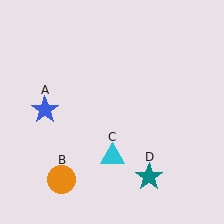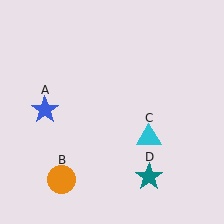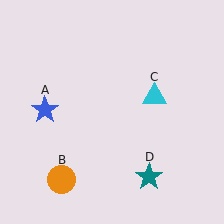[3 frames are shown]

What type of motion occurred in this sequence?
The cyan triangle (object C) rotated counterclockwise around the center of the scene.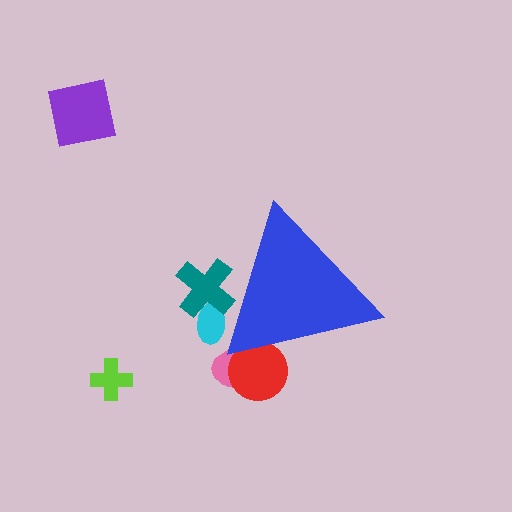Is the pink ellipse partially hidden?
Yes, the pink ellipse is partially hidden behind the blue triangle.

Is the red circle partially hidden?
Yes, the red circle is partially hidden behind the blue triangle.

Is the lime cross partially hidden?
No, the lime cross is fully visible.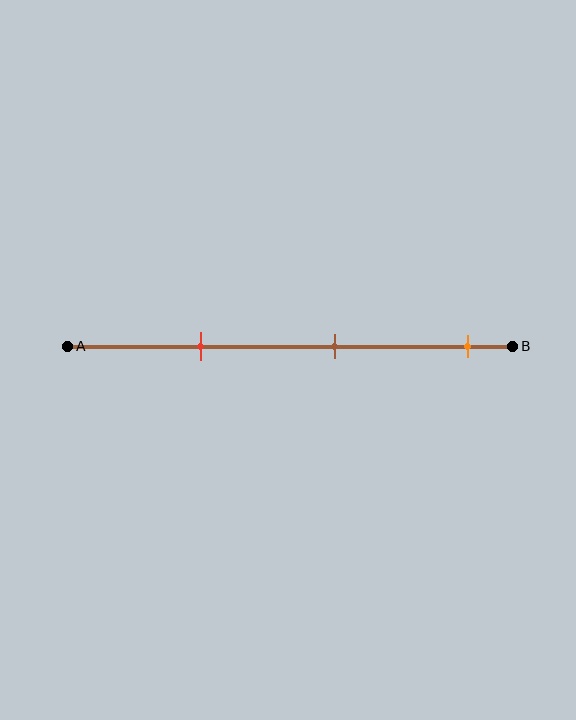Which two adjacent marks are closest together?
The red and brown marks are the closest adjacent pair.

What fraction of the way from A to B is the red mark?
The red mark is approximately 30% (0.3) of the way from A to B.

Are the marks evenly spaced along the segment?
Yes, the marks are approximately evenly spaced.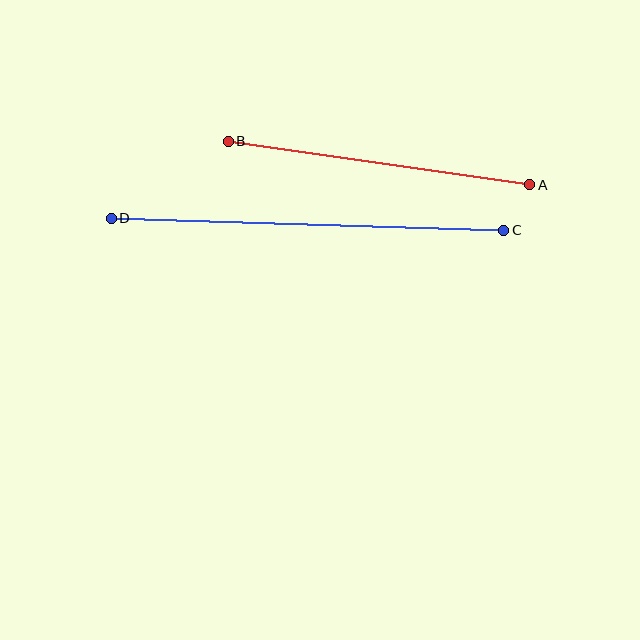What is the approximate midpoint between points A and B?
The midpoint is at approximately (379, 163) pixels.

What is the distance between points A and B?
The distance is approximately 305 pixels.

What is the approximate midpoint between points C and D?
The midpoint is at approximately (307, 224) pixels.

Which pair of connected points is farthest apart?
Points C and D are farthest apart.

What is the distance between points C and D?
The distance is approximately 393 pixels.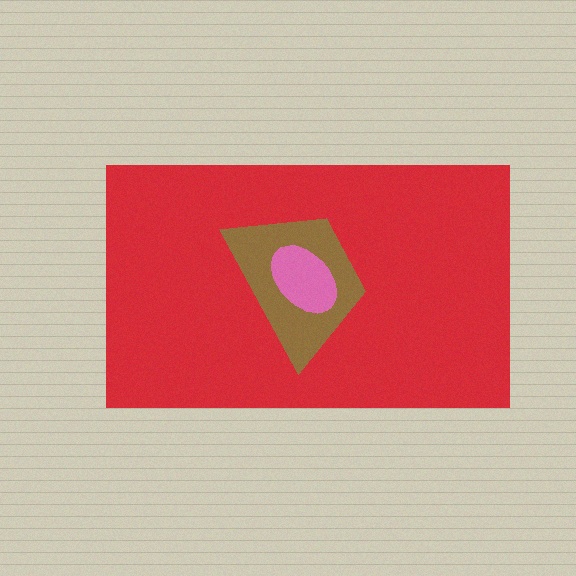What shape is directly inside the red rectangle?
The brown trapezoid.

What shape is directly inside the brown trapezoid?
The pink ellipse.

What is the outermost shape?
The red rectangle.